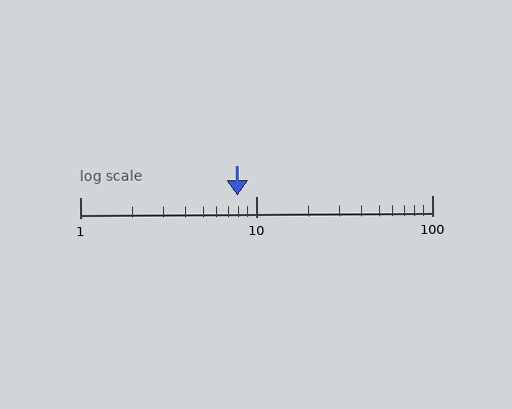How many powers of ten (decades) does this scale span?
The scale spans 2 decades, from 1 to 100.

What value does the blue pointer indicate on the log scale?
The pointer indicates approximately 7.8.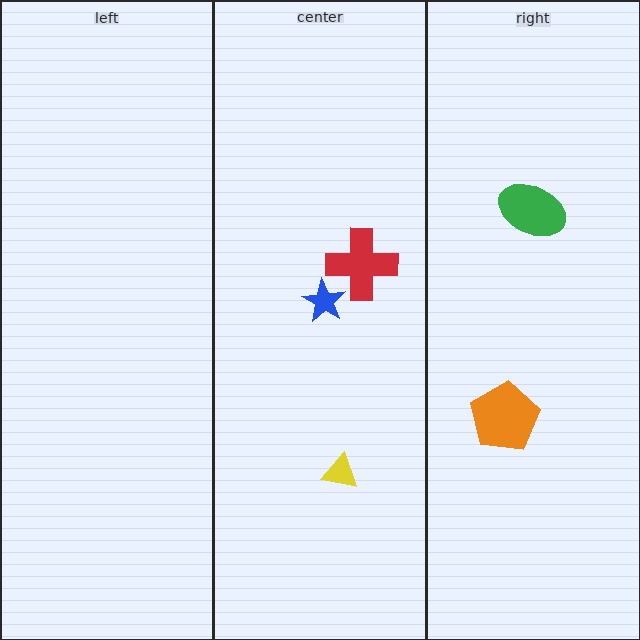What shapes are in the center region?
The red cross, the blue star, the yellow triangle.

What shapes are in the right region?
The green ellipse, the orange pentagon.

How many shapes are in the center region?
3.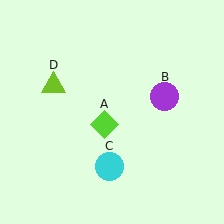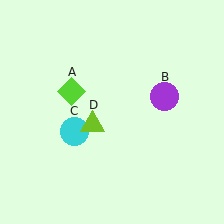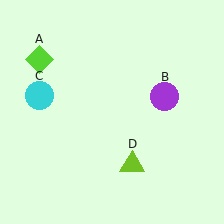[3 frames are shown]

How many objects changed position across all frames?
3 objects changed position: lime diamond (object A), cyan circle (object C), lime triangle (object D).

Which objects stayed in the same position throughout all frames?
Purple circle (object B) remained stationary.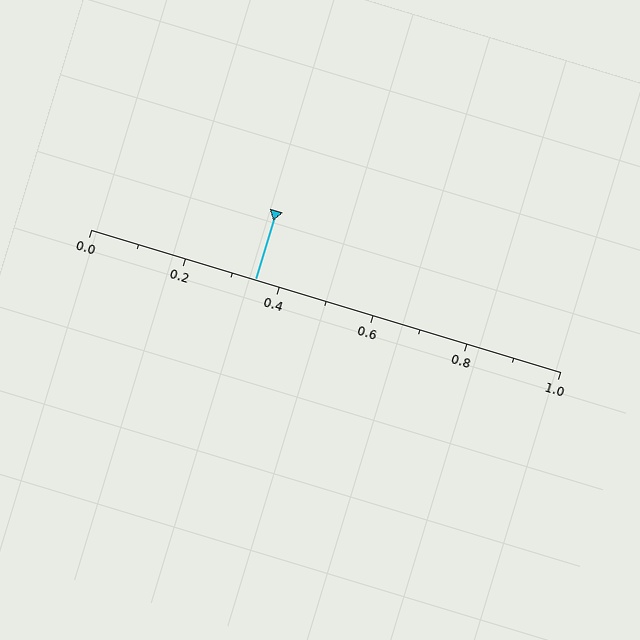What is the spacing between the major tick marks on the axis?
The major ticks are spaced 0.2 apart.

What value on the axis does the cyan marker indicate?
The marker indicates approximately 0.35.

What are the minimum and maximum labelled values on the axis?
The axis runs from 0.0 to 1.0.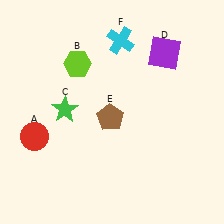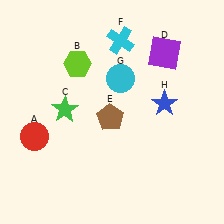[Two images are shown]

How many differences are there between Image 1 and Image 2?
There are 2 differences between the two images.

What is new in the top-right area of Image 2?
A blue star (H) was added in the top-right area of Image 2.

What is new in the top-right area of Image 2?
A cyan circle (G) was added in the top-right area of Image 2.